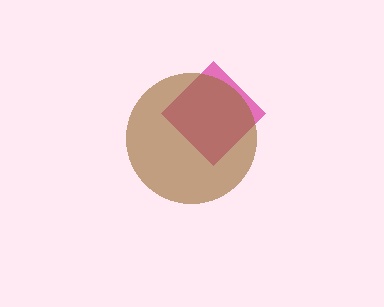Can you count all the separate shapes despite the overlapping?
Yes, there are 2 separate shapes.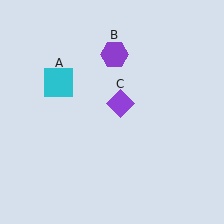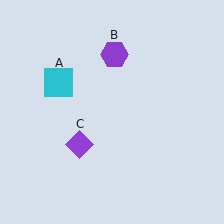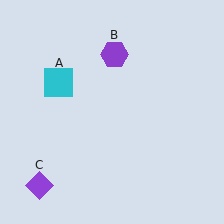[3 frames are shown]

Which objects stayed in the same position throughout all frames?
Cyan square (object A) and purple hexagon (object B) remained stationary.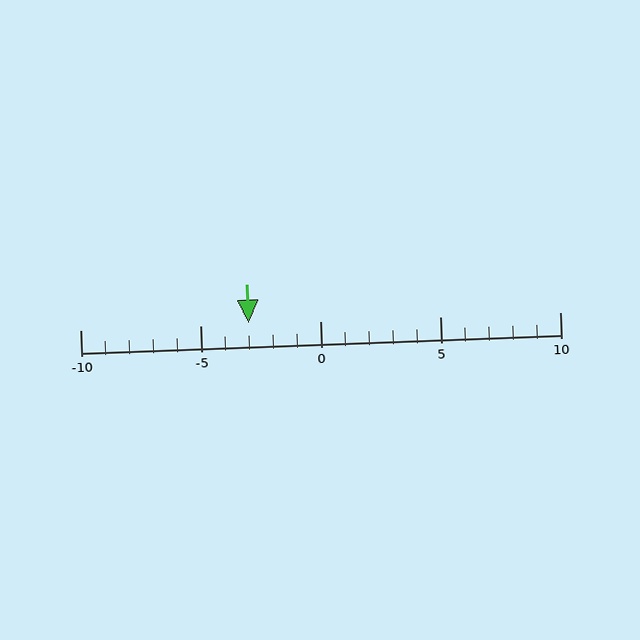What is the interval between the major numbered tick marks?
The major tick marks are spaced 5 units apart.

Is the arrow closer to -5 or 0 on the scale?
The arrow is closer to -5.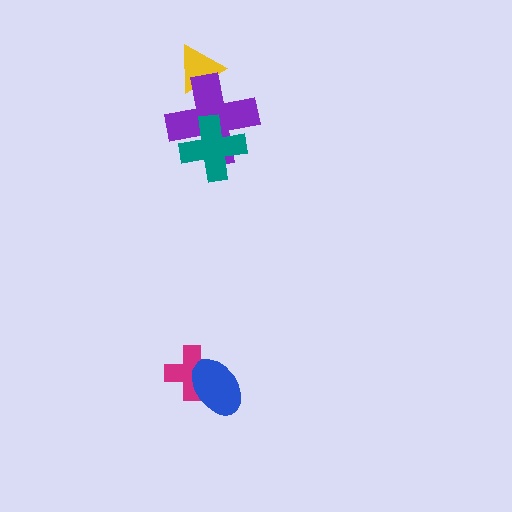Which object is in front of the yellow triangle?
The purple cross is in front of the yellow triangle.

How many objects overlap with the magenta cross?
1 object overlaps with the magenta cross.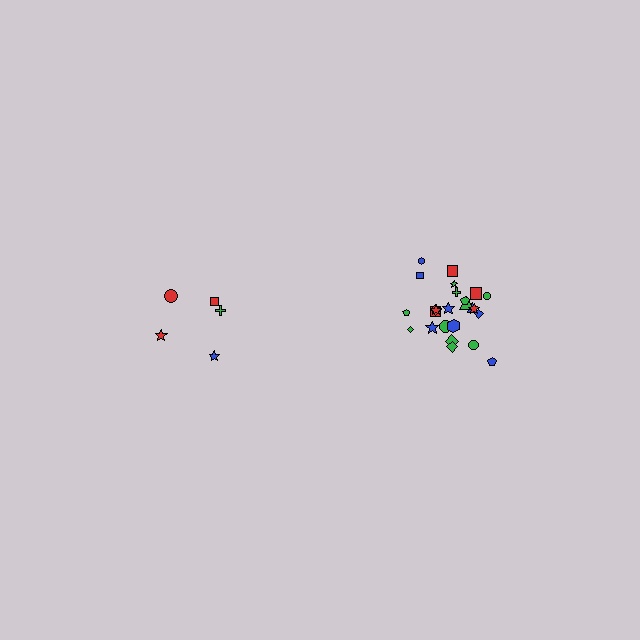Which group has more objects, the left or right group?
The right group.